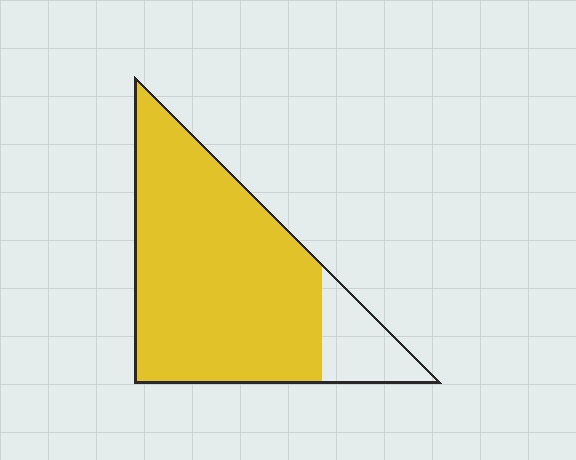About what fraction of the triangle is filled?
About five sixths (5/6).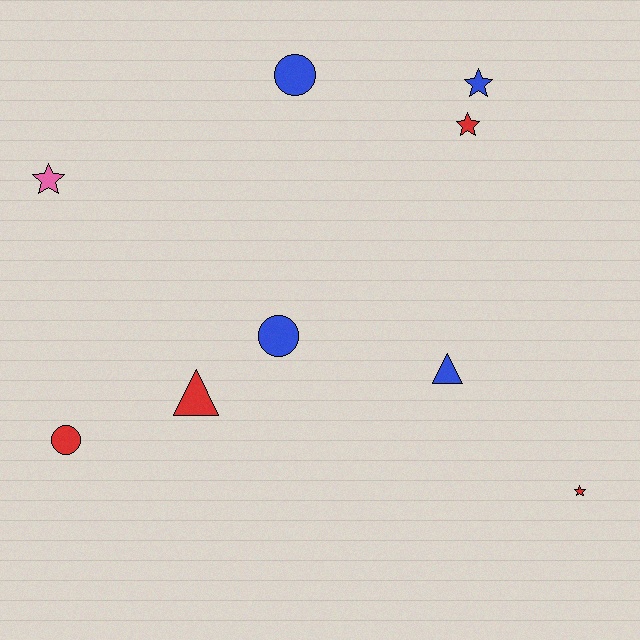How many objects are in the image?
There are 9 objects.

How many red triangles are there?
There is 1 red triangle.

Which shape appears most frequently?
Star, with 4 objects.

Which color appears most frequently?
Blue, with 4 objects.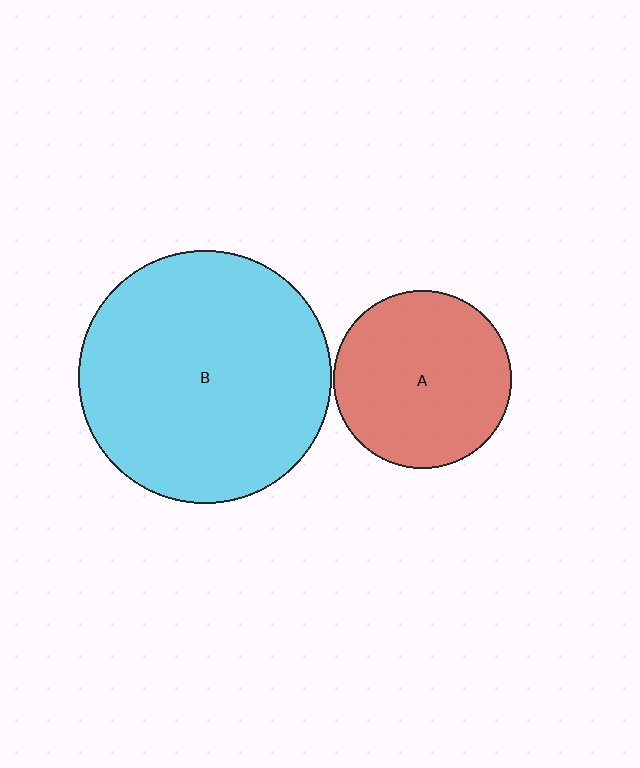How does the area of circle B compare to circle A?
Approximately 2.0 times.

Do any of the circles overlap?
No, none of the circles overlap.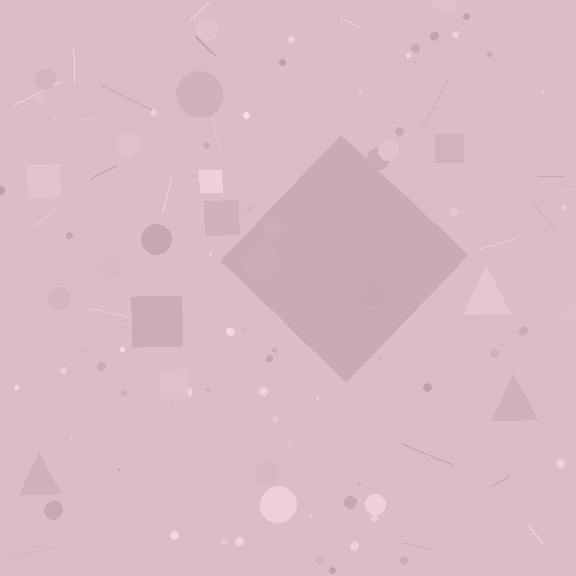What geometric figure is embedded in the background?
A diamond is embedded in the background.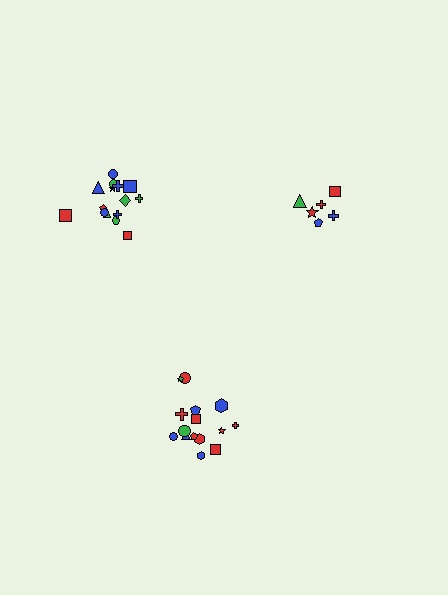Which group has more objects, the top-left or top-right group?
The top-left group.